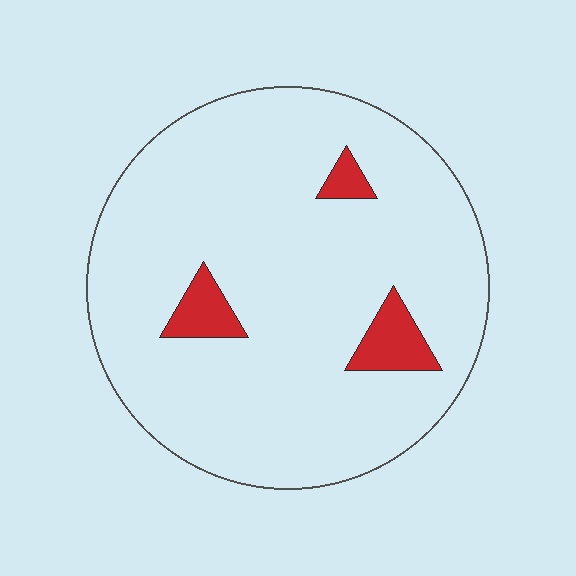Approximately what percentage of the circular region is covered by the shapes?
Approximately 5%.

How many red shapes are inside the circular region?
3.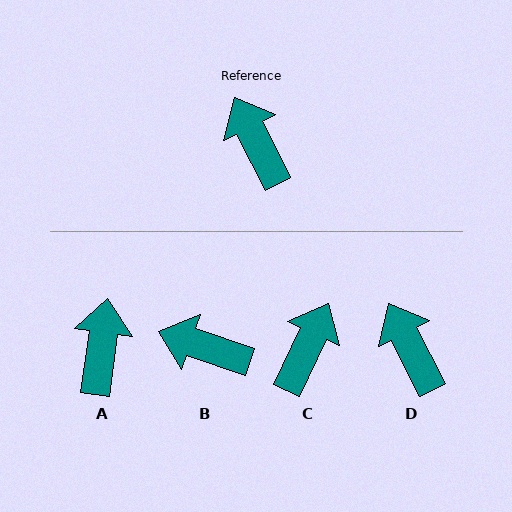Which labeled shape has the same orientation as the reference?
D.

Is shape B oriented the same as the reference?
No, it is off by about 44 degrees.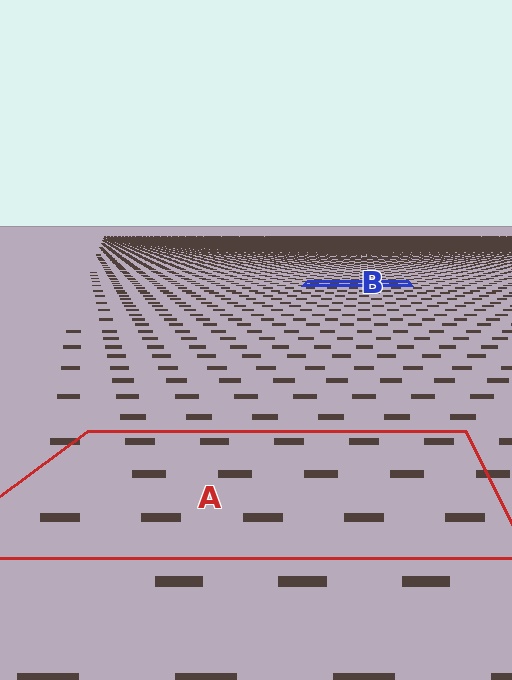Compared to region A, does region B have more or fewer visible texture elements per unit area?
Region B has more texture elements per unit area — they are packed more densely because it is farther away.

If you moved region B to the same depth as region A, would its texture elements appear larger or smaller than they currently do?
They would appear larger. At a closer depth, the same texture elements are projected at a bigger on-screen size.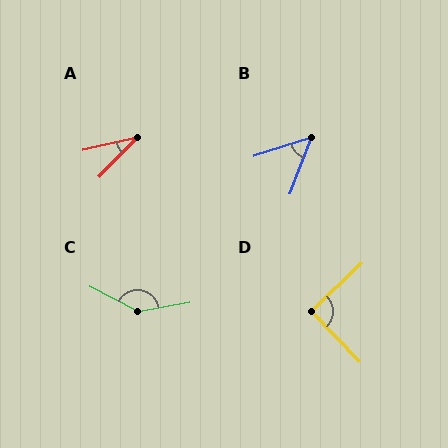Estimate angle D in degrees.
Approximately 90 degrees.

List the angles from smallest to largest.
A (33°), B (51°), D (90°), C (142°).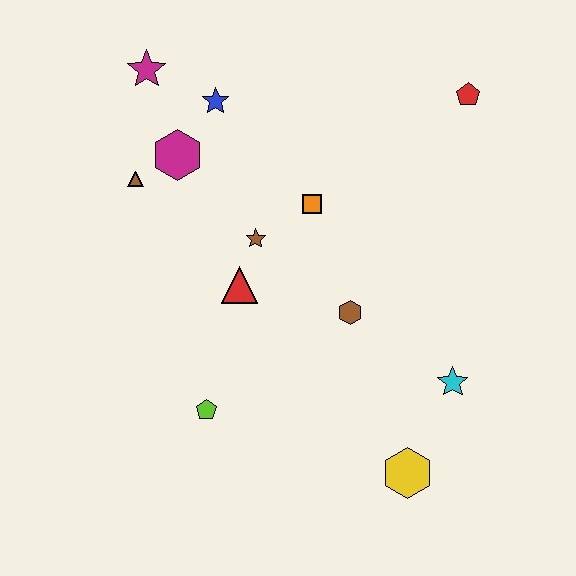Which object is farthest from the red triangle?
The red pentagon is farthest from the red triangle.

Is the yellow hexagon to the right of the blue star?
Yes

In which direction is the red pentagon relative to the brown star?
The red pentagon is to the right of the brown star.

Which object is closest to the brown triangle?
The magenta hexagon is closest to the brown triangle.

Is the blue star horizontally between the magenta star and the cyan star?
Yes